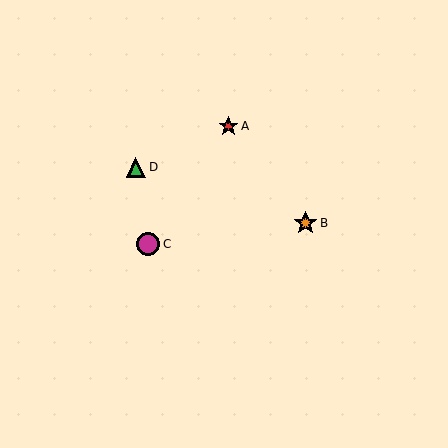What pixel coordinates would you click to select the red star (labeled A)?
Click at (228, 126) to select the red star A.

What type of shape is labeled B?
Shape B is an orange star.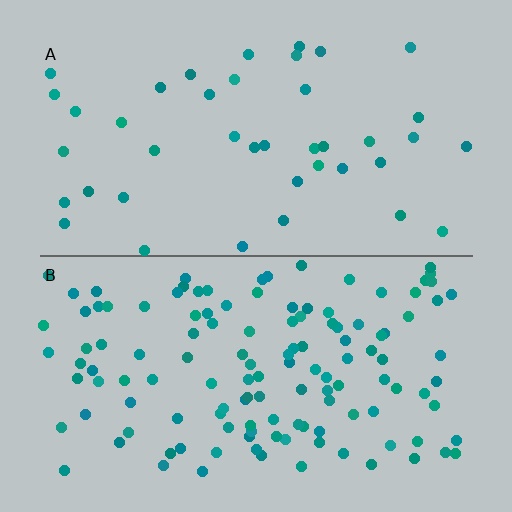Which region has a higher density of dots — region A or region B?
B (the bottom).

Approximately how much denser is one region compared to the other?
Approximately 3.2× — region B over region A.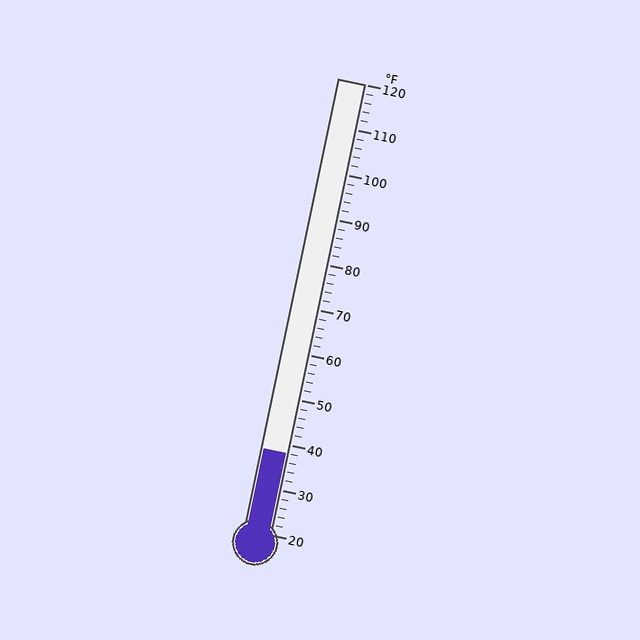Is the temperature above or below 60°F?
The temperature is below 60°F.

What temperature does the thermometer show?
The thermometer shows approximately 38°F.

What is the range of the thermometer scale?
The thermometer scale ranges from 20°F to 120°F.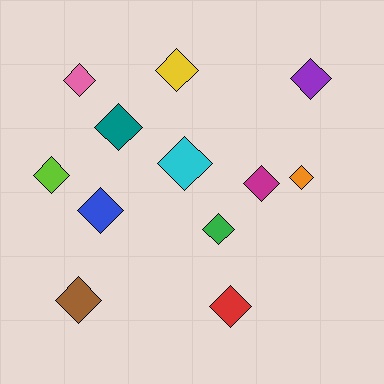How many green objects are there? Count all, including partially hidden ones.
There is 1 green object.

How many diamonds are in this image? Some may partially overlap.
There are 12 diamonds.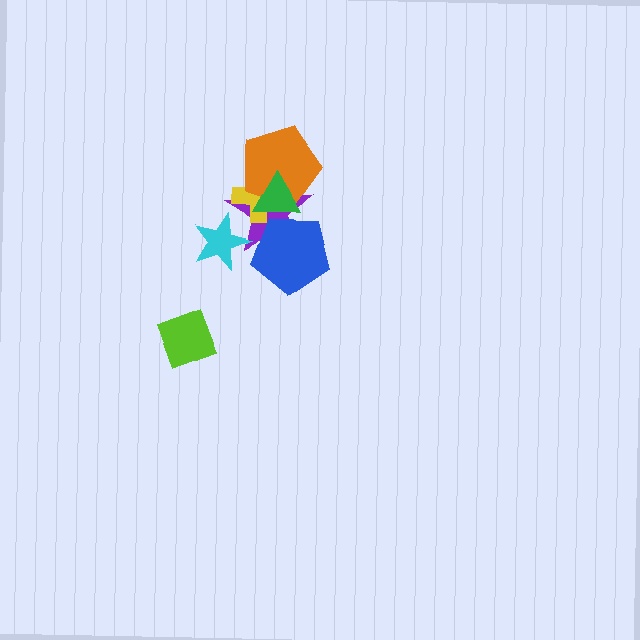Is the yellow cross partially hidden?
Yes, it is partially covered by another shape.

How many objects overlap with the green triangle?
4 objects overlap with the green triangle.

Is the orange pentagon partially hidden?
Yes, it is partially covered by another shape.